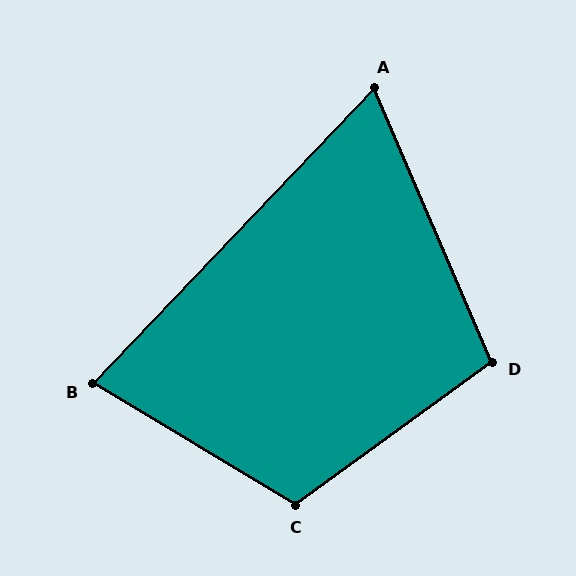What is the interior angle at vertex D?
Approximately 103 degrees (obtuse).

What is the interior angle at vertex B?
Approximately 77 degrees (acute).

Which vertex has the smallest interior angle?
A, at approximately 67 degrees.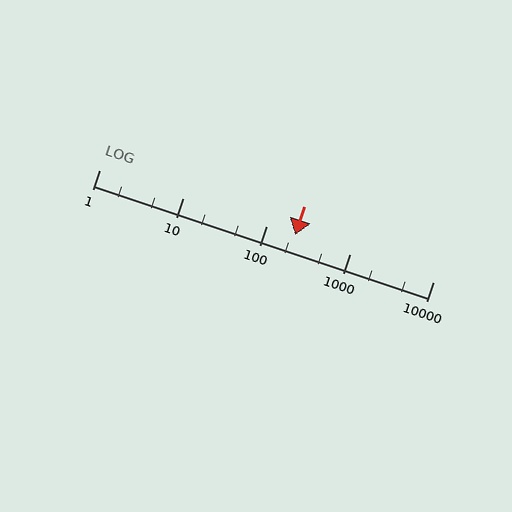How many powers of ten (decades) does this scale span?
The scale spans 4 decades, from 1 to 10000.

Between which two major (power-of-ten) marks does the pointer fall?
The pointer is between 100 and 1000.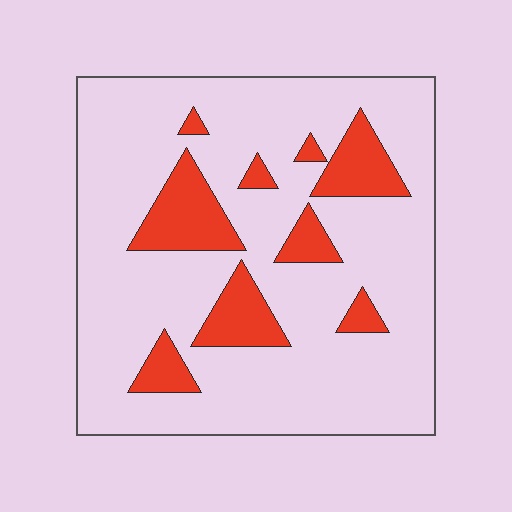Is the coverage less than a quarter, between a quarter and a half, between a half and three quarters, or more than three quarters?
Less than a quarter.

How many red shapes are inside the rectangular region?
9.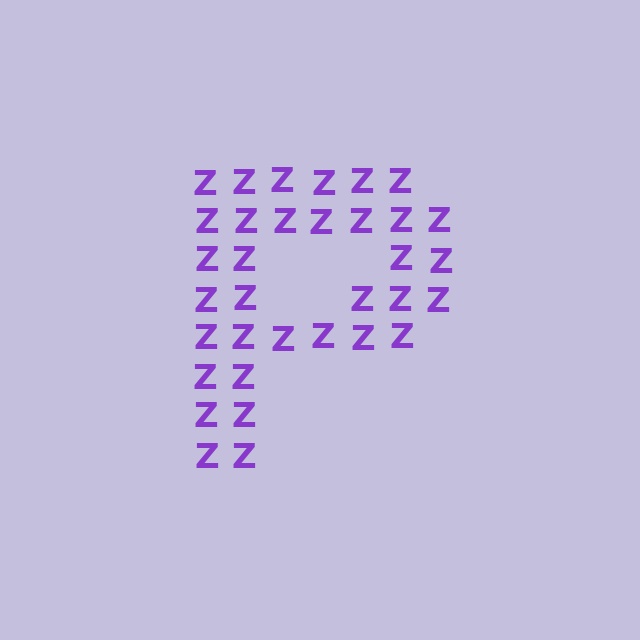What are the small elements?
The small elements are letter Z's.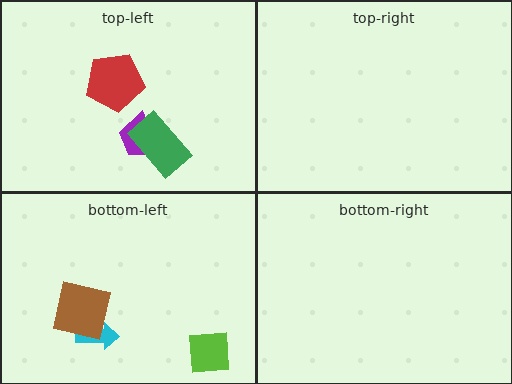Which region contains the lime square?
The bottom-left region.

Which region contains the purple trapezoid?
The top-left region.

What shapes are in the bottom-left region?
The lime square, the cyan arrow, the brown square.